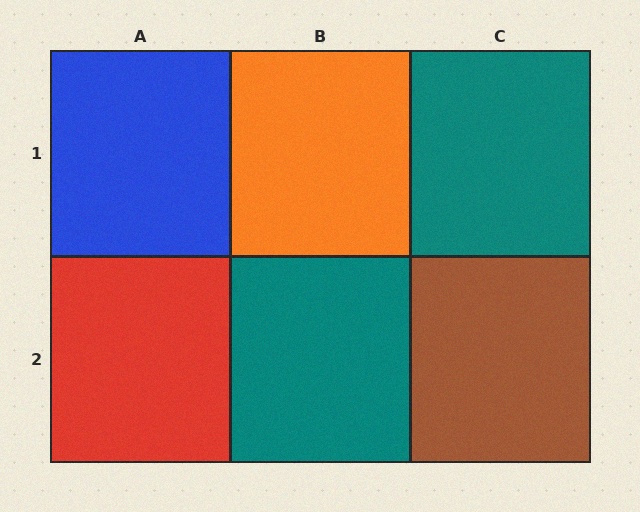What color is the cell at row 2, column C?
Brown.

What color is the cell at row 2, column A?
Red.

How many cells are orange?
1 cell is orange.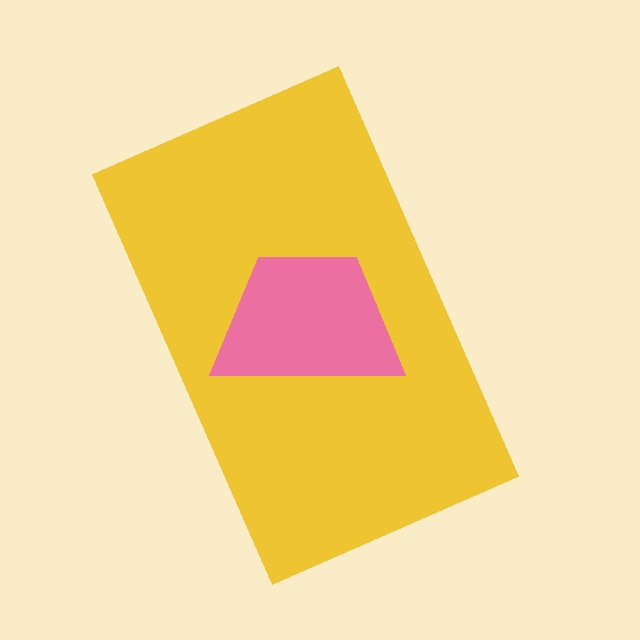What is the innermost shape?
The pink trapezoid.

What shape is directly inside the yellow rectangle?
The pink trapezoid.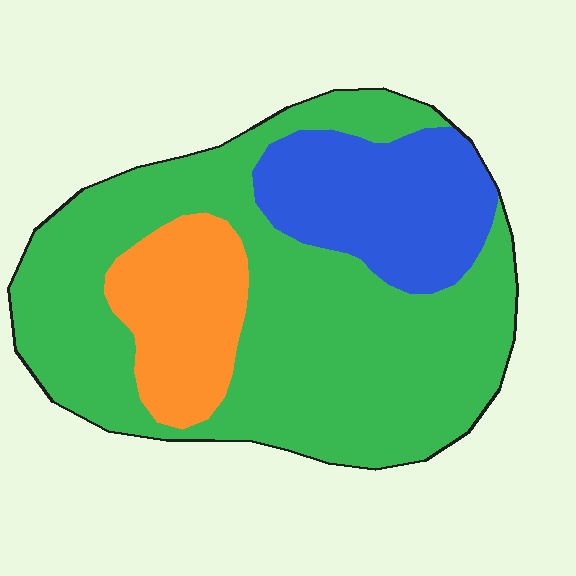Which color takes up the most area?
Green, at roughly 65%.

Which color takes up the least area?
Orange, at roughly 15%.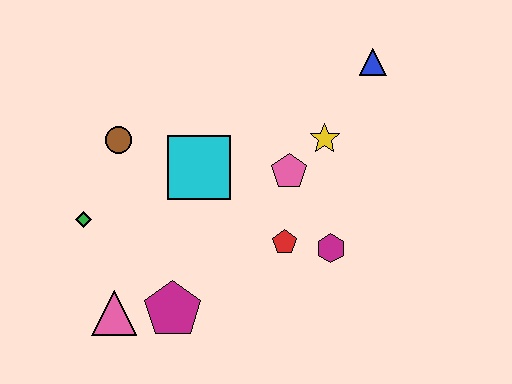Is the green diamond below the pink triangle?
No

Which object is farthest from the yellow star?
The pink triangle is farthest from the yellow star.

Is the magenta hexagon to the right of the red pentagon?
Yes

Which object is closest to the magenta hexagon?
The red pentagon is closest to the magenta hexagon.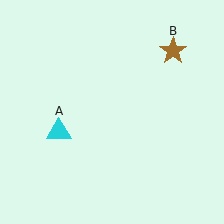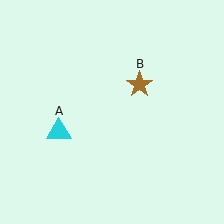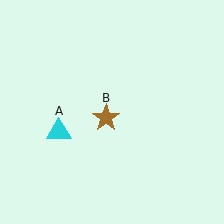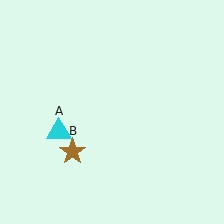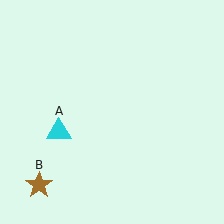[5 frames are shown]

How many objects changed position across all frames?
1 object changed position: brown star (object B).